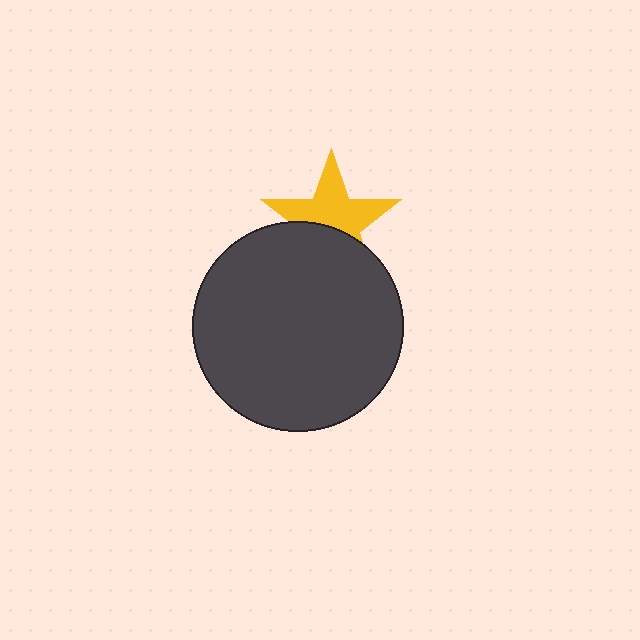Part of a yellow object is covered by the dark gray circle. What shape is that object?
It is a star.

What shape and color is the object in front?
The object in front is a dark gray circle.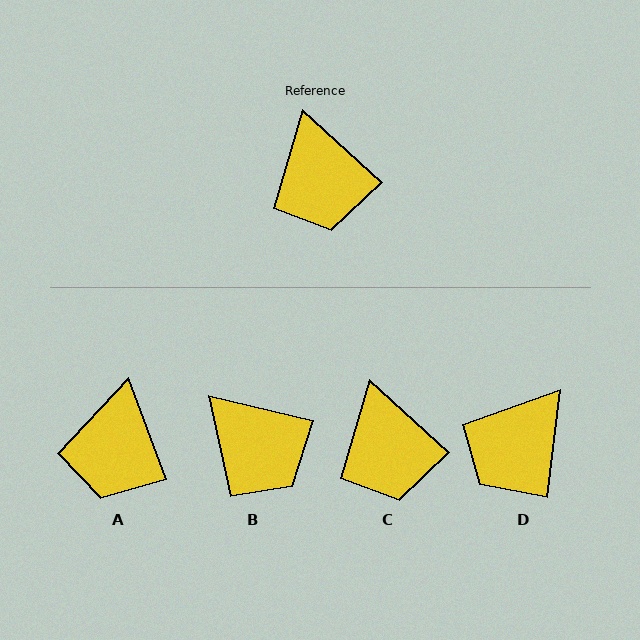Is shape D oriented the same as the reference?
No, it is off by about 54 degrees.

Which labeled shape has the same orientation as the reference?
C.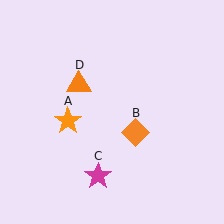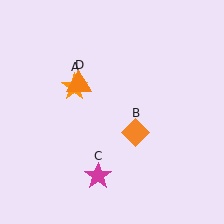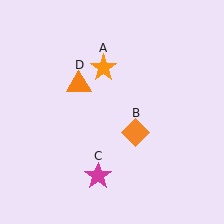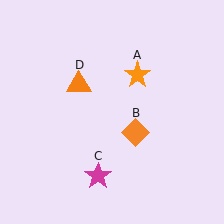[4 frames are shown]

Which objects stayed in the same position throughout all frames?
Orange diamond (object B) and magenta star (object C) and orange triangle (object D) remained stationary.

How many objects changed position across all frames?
1 object changed position: orange star (object A).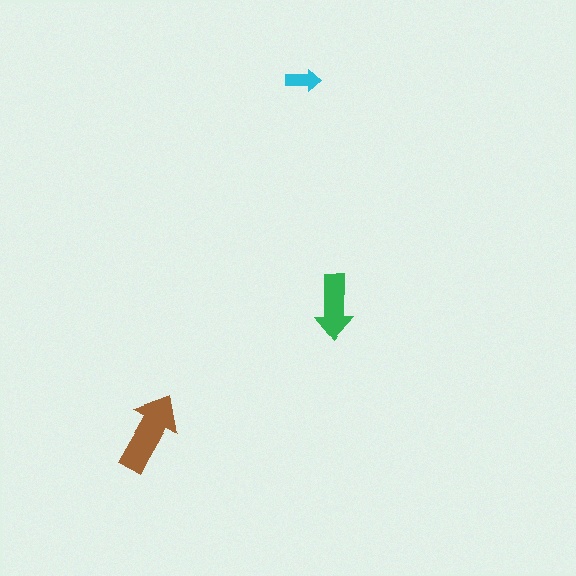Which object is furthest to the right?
The green arrow is rightmost.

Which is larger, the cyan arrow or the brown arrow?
The brown one.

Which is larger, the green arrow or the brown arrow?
The brown one.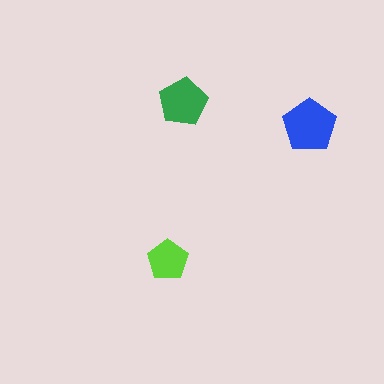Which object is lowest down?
The lime pentagon is bottommost.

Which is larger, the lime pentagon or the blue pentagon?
The blue one.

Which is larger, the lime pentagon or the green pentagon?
The green one.